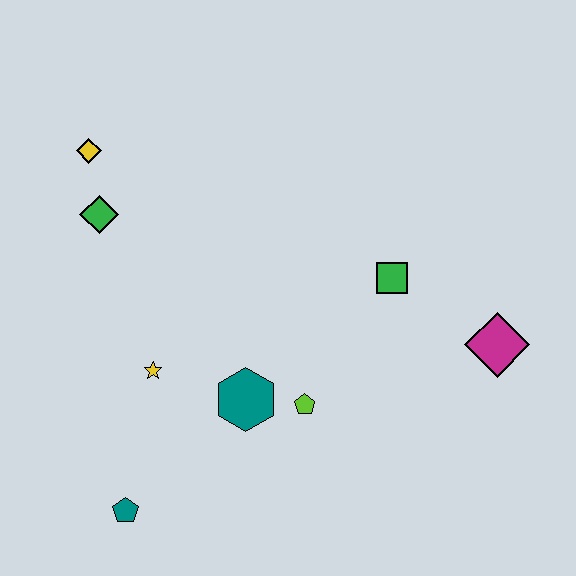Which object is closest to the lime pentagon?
The teal hexagon is closest to the lime pentagon.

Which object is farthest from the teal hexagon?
The yellow diamond is farthest from the teal hexagon.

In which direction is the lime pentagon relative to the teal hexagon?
The lime pentagon is to the right of the teal hexagon.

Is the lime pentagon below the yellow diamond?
Yes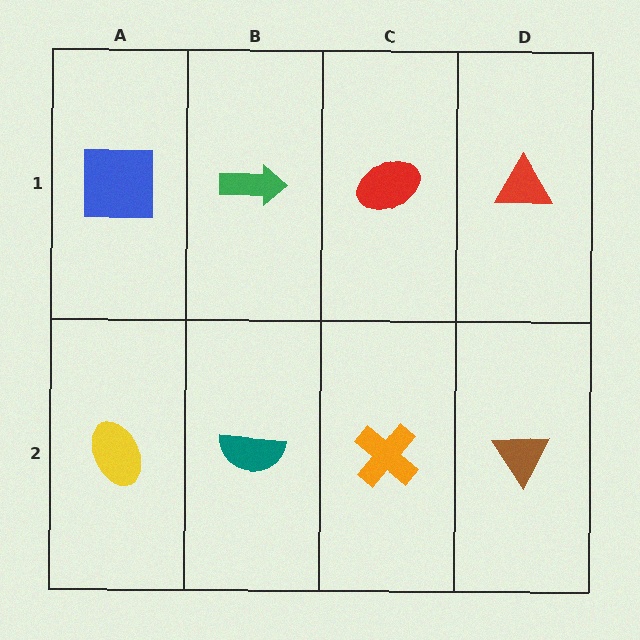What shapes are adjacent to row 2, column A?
A blue square (row 1, column A), a teal semicircle (row 2, column B).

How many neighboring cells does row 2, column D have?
2.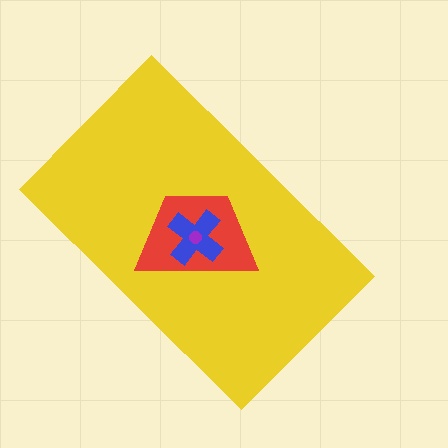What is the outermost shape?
The yellow rectangle.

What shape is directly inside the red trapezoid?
The blue cross.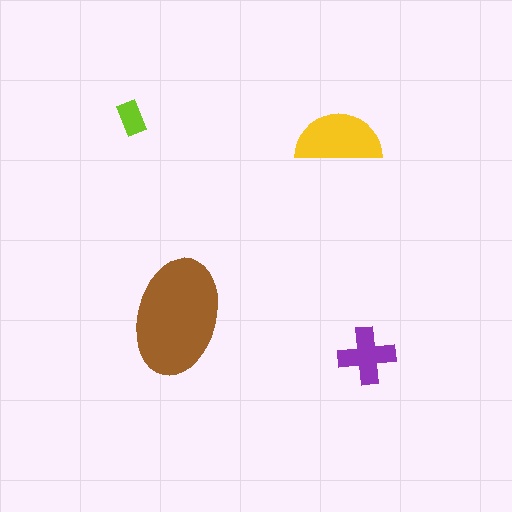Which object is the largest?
The brown ellipse.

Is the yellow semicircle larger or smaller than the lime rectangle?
Larger.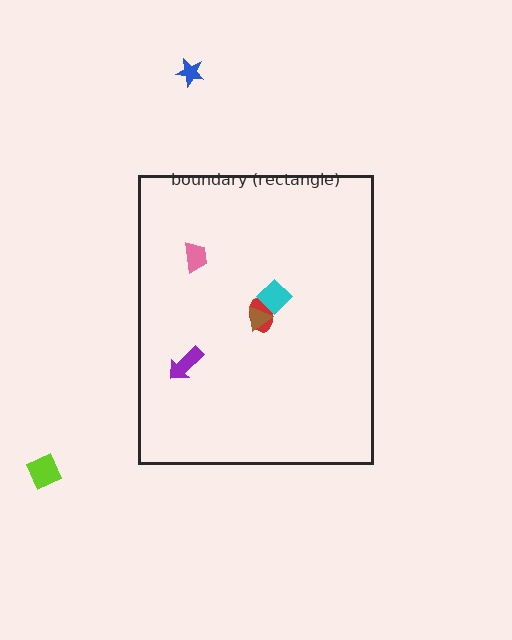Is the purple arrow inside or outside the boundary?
Inside.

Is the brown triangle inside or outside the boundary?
Inside.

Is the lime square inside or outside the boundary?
Outside.